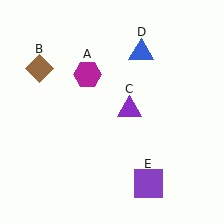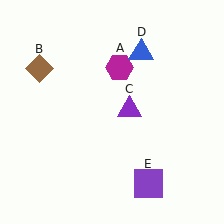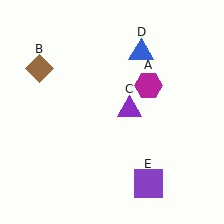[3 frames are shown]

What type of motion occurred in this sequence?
The magenta hexagon (object A) rotated clockwise around the center of the scene.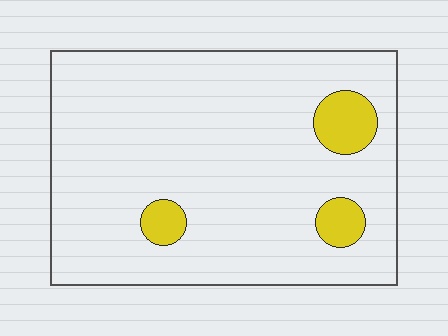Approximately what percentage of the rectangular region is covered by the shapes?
Approximately 10%.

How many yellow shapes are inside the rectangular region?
3.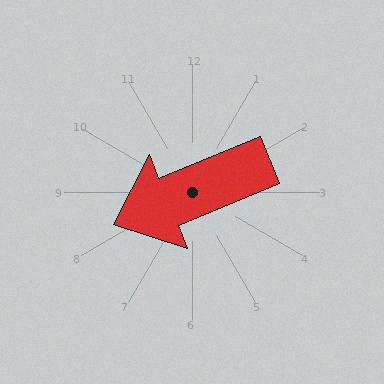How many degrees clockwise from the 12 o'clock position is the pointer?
Approximately 247 degrees.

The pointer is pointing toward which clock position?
Roughly 8 o'clock.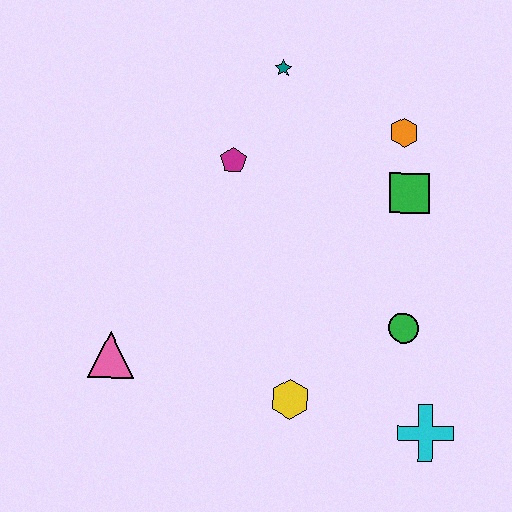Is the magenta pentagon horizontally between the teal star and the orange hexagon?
No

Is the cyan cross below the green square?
Yes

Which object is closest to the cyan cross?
The green circle is closest to the cyan cross.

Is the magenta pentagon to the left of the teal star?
Yes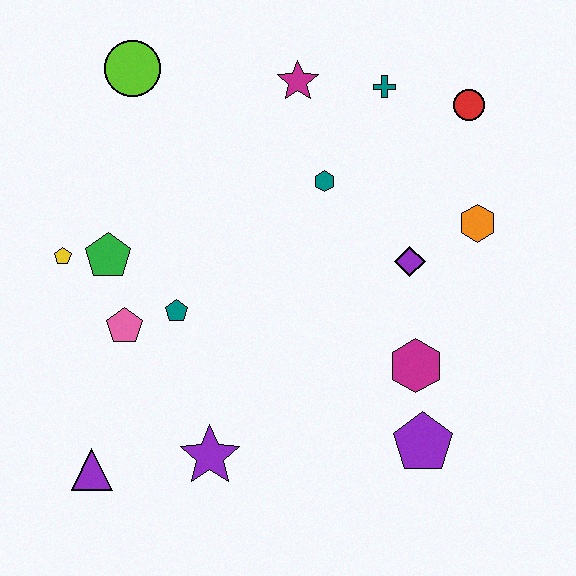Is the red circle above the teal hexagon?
Yes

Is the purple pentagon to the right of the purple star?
Yes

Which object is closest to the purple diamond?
The orange hexagon is closest to the purple diamond.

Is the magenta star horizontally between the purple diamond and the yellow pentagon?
Yes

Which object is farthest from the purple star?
The red circle is farthest from the purple star.